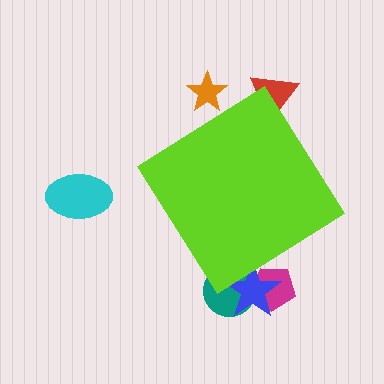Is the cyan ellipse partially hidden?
No, the cyan ellipse is fully visible.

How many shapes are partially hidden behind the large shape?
5 shapes are partially hidden.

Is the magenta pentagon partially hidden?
Yes, the magenta pentagon is partially hidden behind the lime diamond.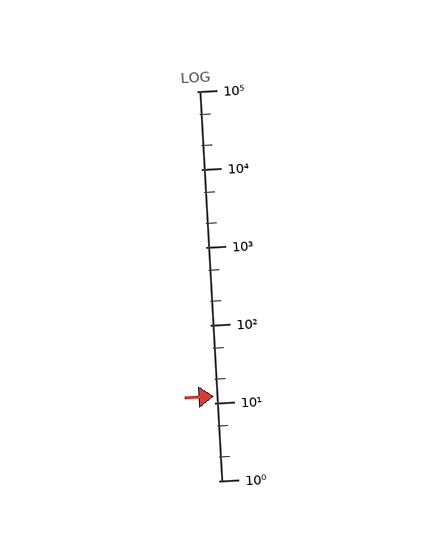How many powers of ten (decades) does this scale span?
The scale spans 5 decades, from 1 to 100000.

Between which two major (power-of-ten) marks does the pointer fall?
The pointer is between 10 and 100.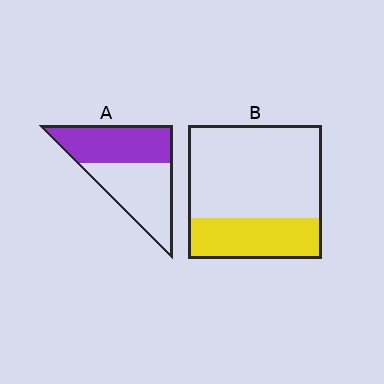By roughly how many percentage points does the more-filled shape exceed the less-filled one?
By roughly 20 percentage points (A over B).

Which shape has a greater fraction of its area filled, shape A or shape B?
Shape A.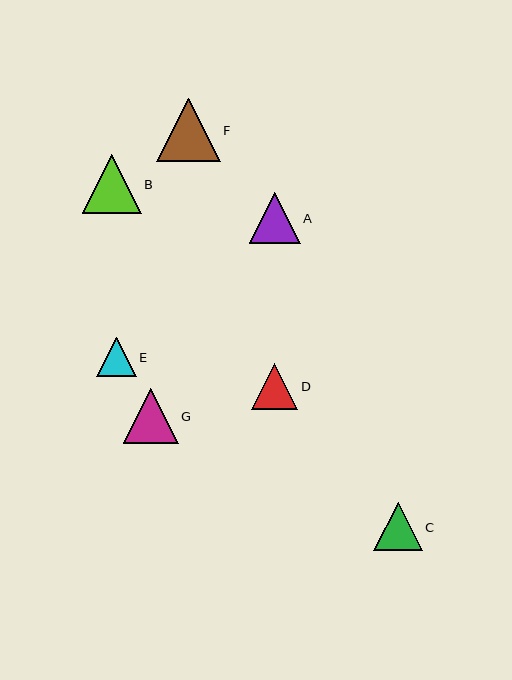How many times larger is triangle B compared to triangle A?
Triangle B is approximately 1.2 times the size of triangle A.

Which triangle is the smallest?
Triangle E is the smallest with a size of approximately 40 pixels.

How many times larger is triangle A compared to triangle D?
Triangle A is approximately 1.1 times the size of triangle D.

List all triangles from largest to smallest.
From largest to smallest: F, B, G, A, C, D, E.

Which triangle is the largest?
Triangle F is the largest with a size of approximately 64 pixels.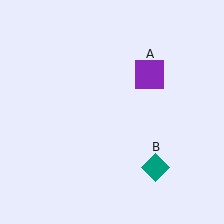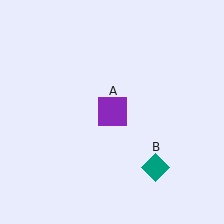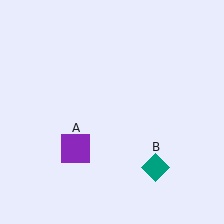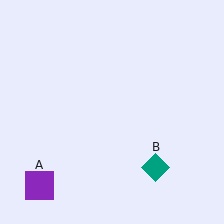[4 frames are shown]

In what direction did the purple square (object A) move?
The purple square (object A) moved down and to the left.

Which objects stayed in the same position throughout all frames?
Teal diamond (object B) remained stationary.